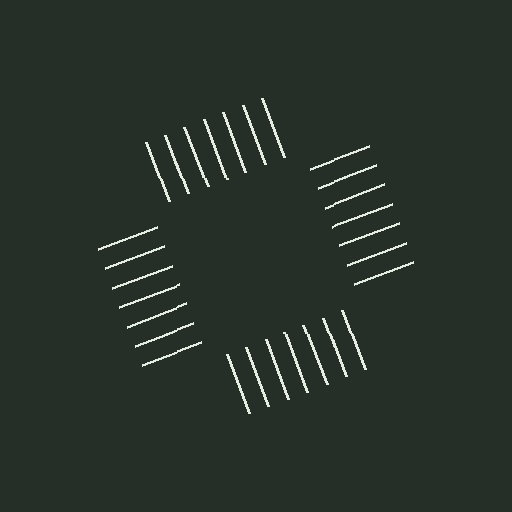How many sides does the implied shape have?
4 sides — the line-ends trace a square.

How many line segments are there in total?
28 — 7 along each of the 4 edges.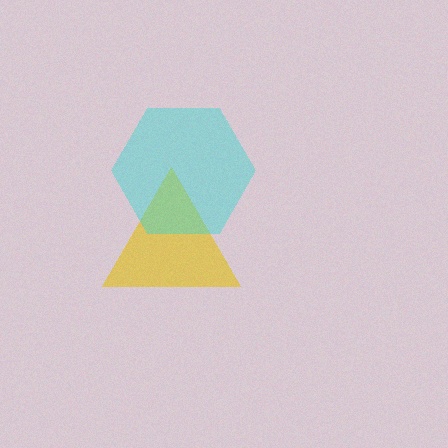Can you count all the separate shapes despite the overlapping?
Yes, there are 2 separate shapes.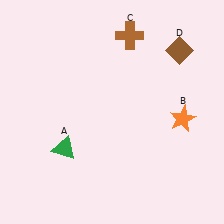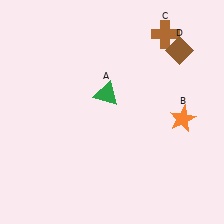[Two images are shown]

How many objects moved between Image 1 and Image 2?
2 objects moved between the two images.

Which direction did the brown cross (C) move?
The brown cross (C) moved right.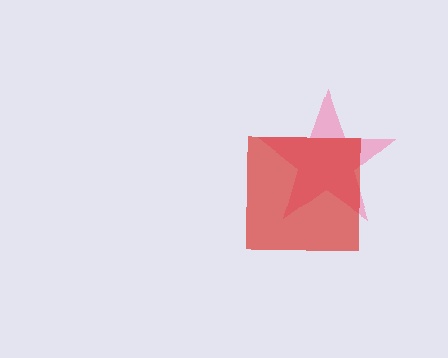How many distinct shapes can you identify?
There are 2 distinct shapes: a pink star, a red square.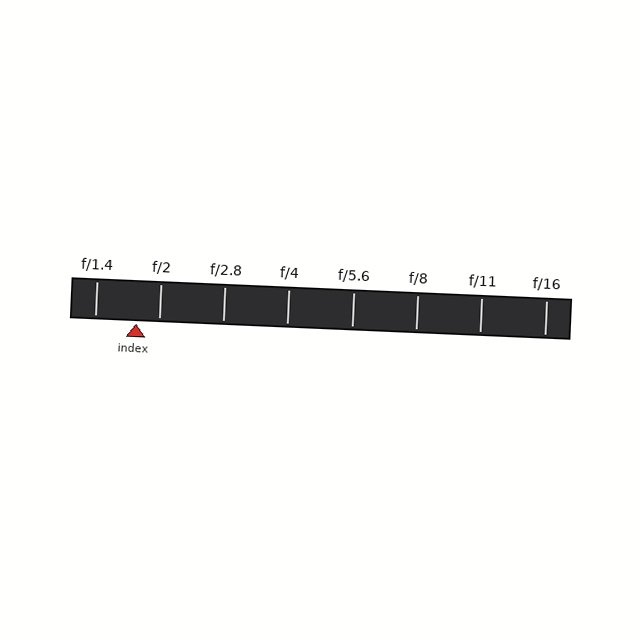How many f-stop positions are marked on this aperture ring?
There are 8 f-stop positions marked.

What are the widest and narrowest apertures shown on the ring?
The widest aperture shown is f/1.4 and the narrowest is f/16.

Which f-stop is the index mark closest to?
The index mark is closest to f/2.